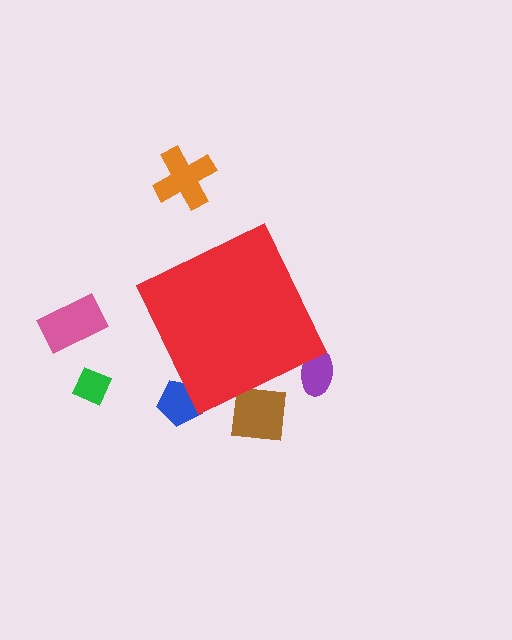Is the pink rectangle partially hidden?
No, the pink rectangle is fully visible.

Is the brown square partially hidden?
Yes, the brown square is partially hidden behind the red diamond.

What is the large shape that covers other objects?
A red diamond.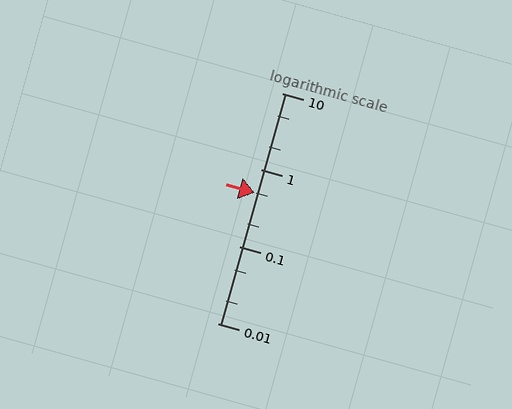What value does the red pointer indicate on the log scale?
The pointer indicates approximately 0.5.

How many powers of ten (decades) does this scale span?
The scale spans 3 decades, from 0.01 to 10.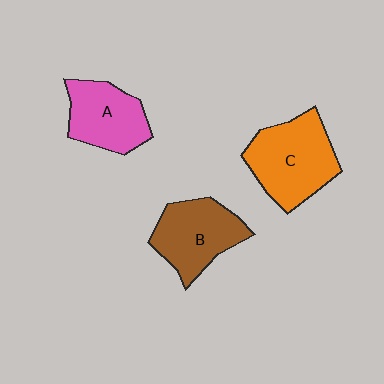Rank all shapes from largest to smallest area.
From largest to smallest: C (orange), B (brown), A (pink).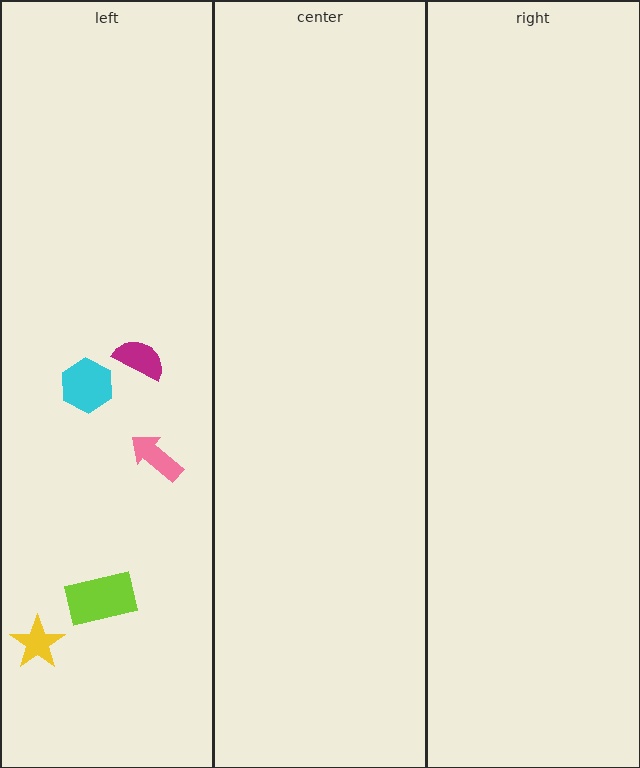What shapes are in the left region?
The cyan hexagon, the yellow star, the magenta semicircle, the pink arrow, the lime rectangle.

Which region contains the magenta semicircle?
The left region.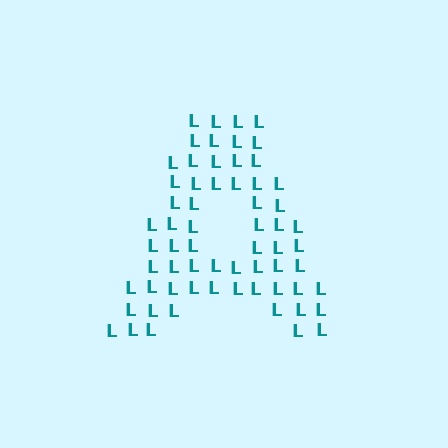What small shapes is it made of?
It is made of small letter L's.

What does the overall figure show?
The overall figure shows the letter A.